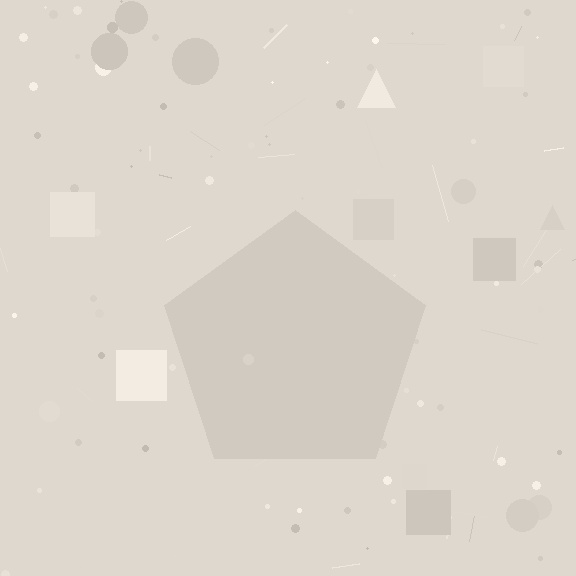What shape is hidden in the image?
A pentagon is hidden in the image.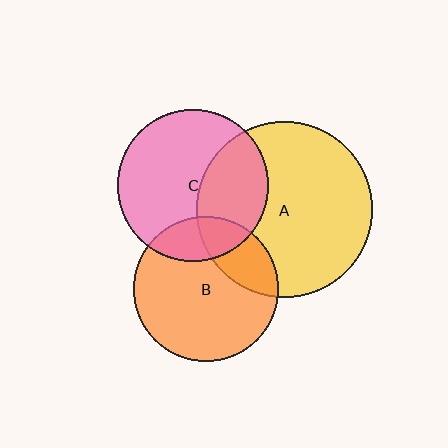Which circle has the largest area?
Circle A (yellow).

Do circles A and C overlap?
Yes.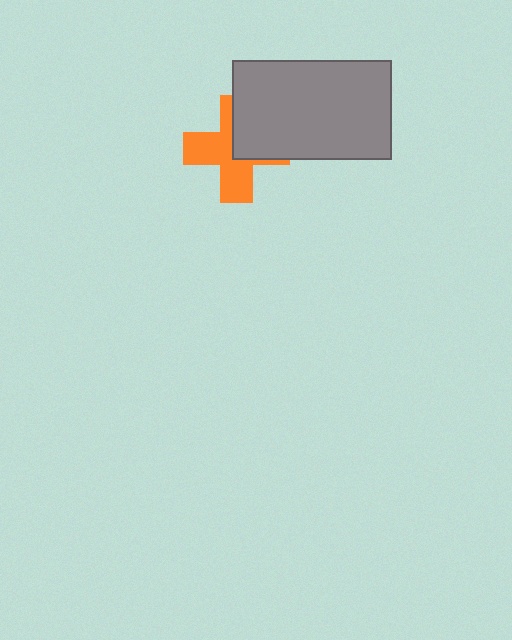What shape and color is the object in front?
The object in front is a gray rectangle.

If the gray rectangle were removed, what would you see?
You would see the complete orange cross.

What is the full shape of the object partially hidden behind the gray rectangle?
The partially hidden object is an orange cross.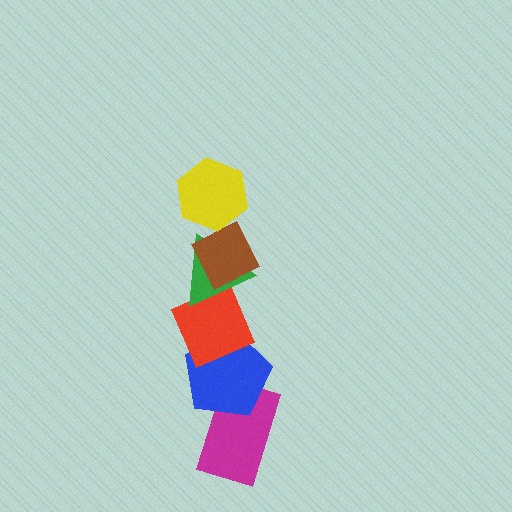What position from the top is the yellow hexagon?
The yellow hexagon is 1st from the top.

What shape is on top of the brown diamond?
The yellow hexagon is on top of the brown diamond.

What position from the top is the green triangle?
The green triangle is 3rd from the top.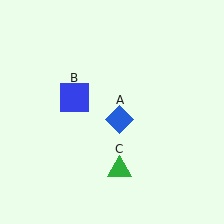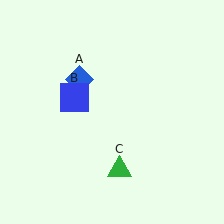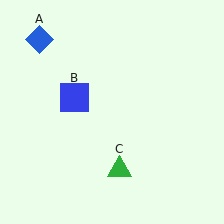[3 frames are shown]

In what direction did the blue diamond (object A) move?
The blue diamond (object A) moved up and to the left.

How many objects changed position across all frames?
1 object changed position: blue diamond (object A).